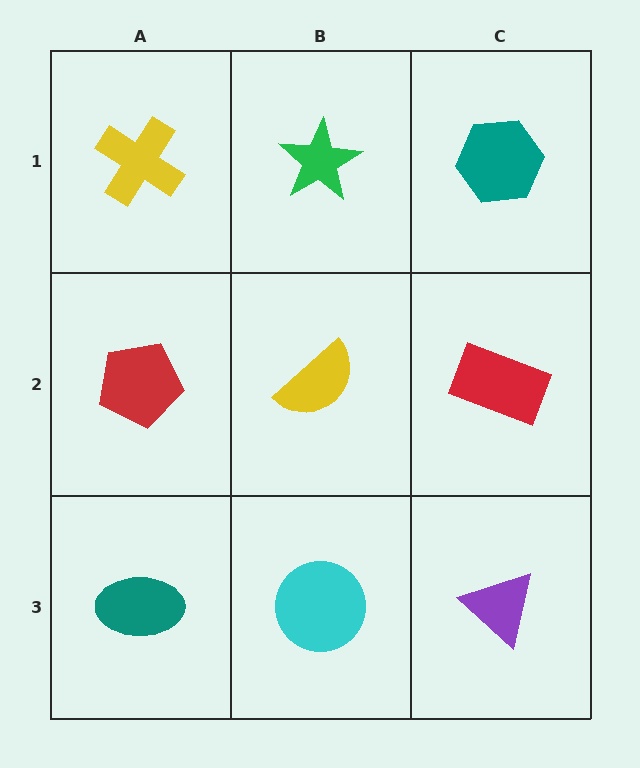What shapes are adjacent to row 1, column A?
A red pentagon (row 2, column A), a green star (row 1, column B).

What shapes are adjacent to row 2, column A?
A yellow cross (row 1, column A), a teal ellipse (row 3, column A), a yellow semicircle (row 2, column B).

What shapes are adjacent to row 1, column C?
A red rectangle (row 2, column C), a green star (row 1, column B).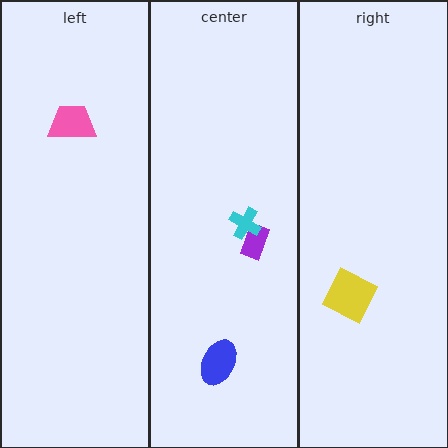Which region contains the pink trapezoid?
The left region.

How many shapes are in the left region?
1.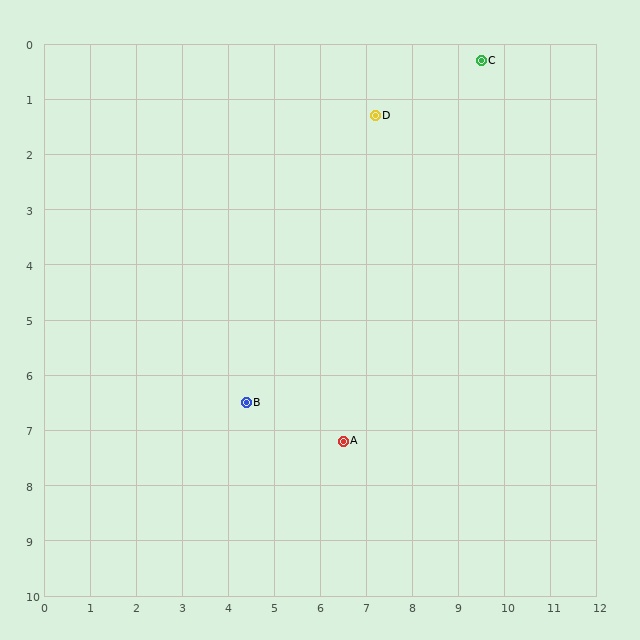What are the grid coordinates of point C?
Point C is at approximately (9.5, 0.3).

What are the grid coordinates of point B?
Point B is at approximately (4.4, 6.5).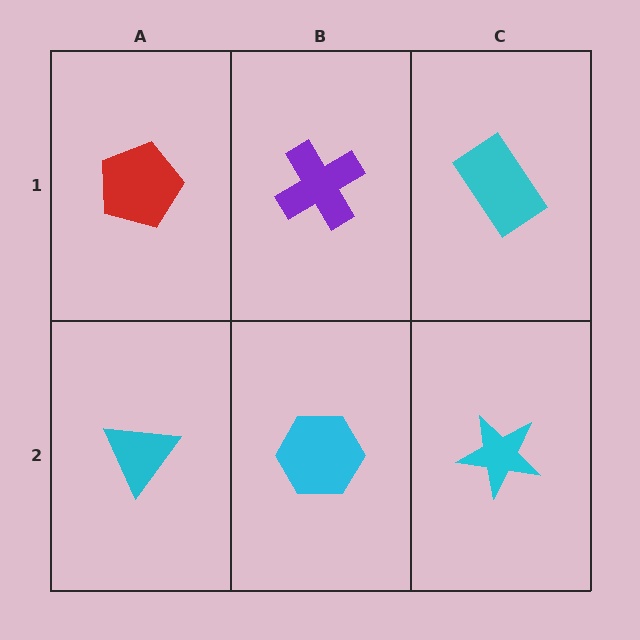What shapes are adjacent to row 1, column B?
A cyan hexagon (row 2, column B), a red pentagon (row 1, column A), a cyan rectangle (row 1, column C).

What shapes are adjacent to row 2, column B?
A purple cross (row 1, column B), a cyan triangle (row 2, column A), a cyan star (row 2, column C).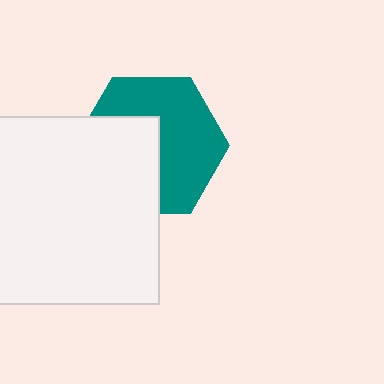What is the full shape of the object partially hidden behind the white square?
The partially hidden object is a teal hexagon.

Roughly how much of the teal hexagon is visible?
About half of it is visible (roughly 57%).